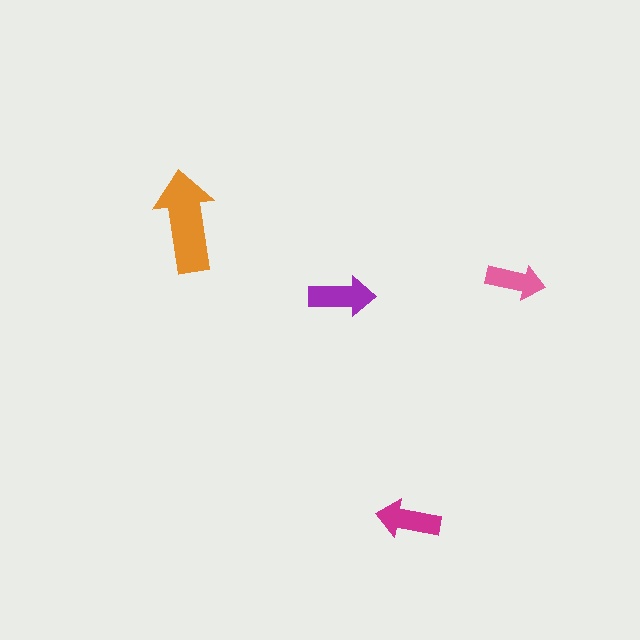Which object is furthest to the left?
The orange arrow is leftmost.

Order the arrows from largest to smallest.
the orange one, the purple one, the magenta one, the pink one.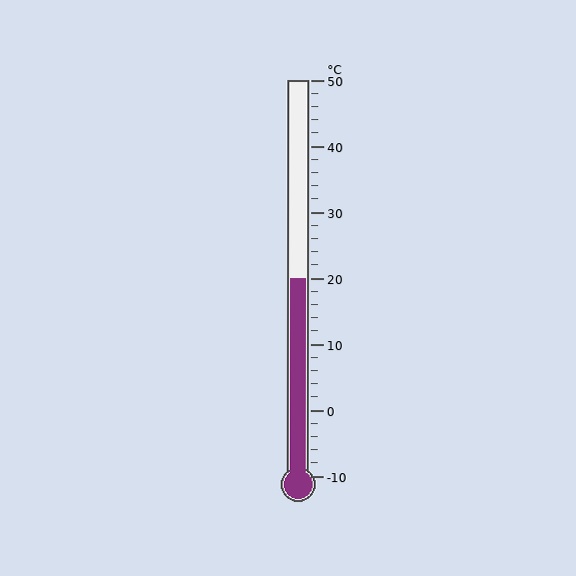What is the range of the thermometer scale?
The thermometer scale ranges from -10°C to 50°C.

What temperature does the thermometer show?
The thermometer shows approximately 20°C.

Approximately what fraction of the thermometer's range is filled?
The thermometer is filled to approximately 50% of its range.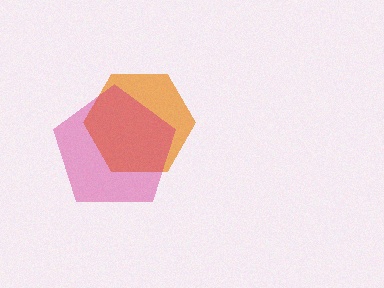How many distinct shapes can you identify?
There are 2 distinct shapes: an orange hexagon, a magenta pentagon.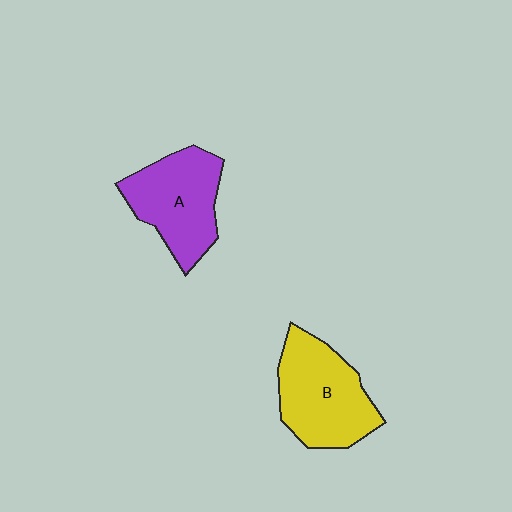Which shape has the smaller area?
Shape A (purple).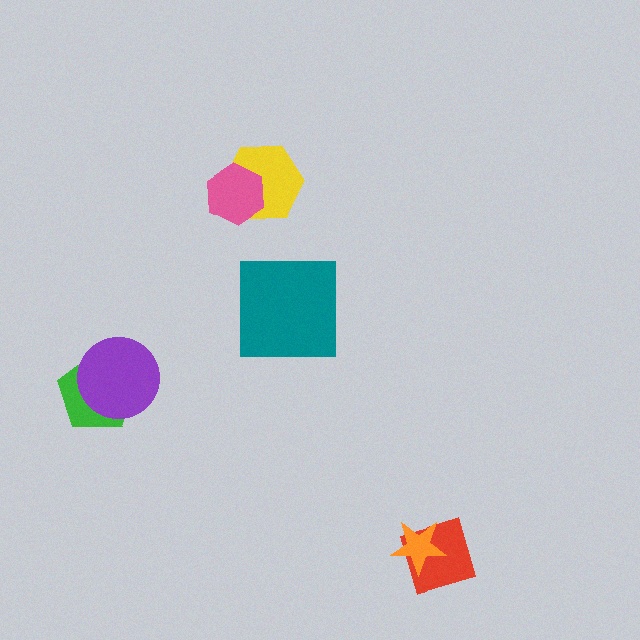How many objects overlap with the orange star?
1 object overlaps with the orange star.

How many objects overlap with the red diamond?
1 object overlaps with the red diamond.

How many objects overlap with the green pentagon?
1 object overlaps with the green pentagon.